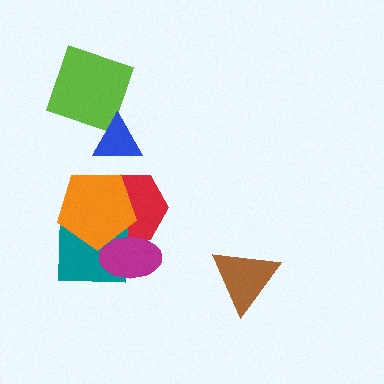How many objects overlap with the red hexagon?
3 objects overlap with the red hexagon.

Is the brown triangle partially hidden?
No, no other shape covers it.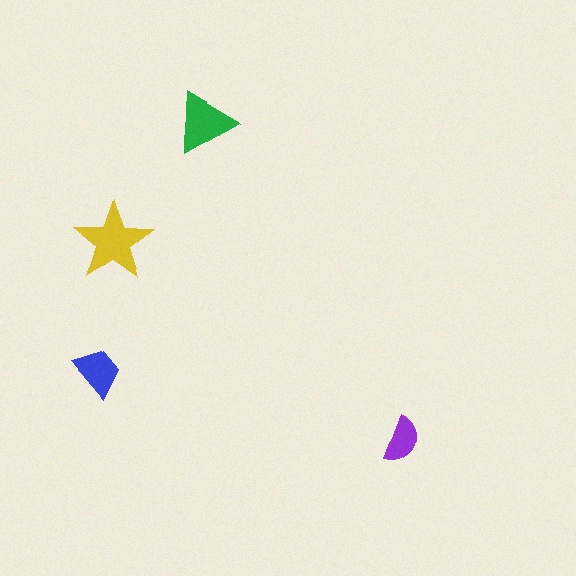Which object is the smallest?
The purple semicircle.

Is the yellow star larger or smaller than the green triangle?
Larger.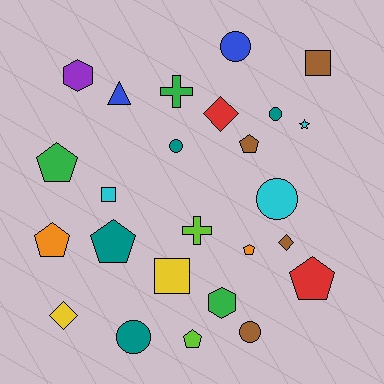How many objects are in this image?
There are 25 objects.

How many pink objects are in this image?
There are no pink objects.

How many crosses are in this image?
There are 2 crosses.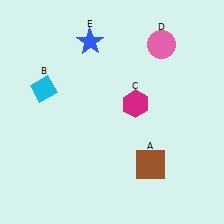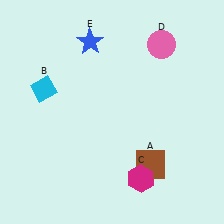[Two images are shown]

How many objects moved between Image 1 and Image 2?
1 object moved between the two images.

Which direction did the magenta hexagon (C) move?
The magenta hexagon (C) moved down.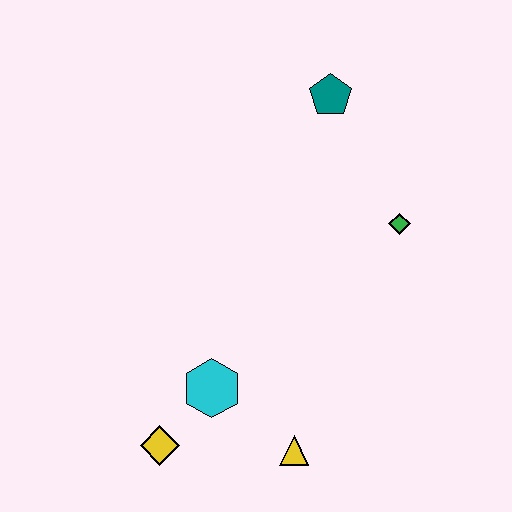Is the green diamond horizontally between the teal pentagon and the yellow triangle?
No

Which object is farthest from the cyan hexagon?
The teal pentagon is farthest from the cyan hexagon.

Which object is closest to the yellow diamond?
The cyan hexagon is closest to the yellow diamond.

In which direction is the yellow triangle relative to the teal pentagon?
The yellow triangle is below the teal pentagon.